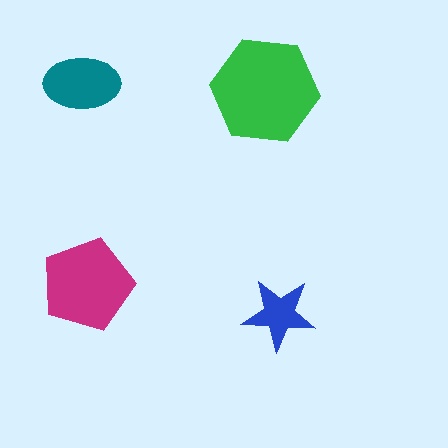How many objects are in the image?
There are 4 objects in the image.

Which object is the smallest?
The blue star.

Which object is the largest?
The green hexagon.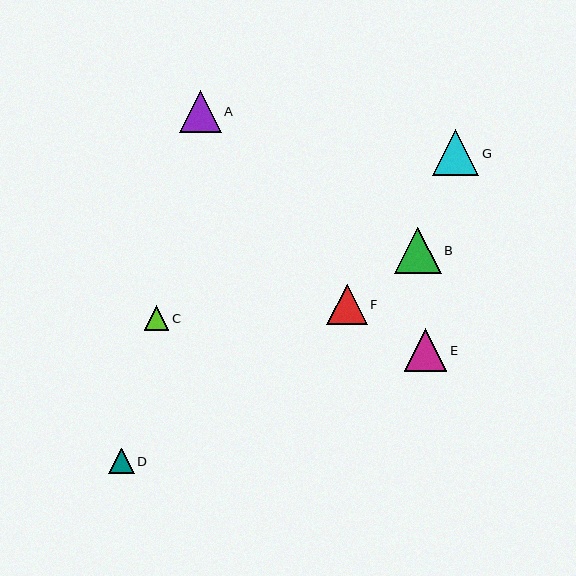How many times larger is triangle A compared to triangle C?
Triangle A is approximately 1.7 times the size of triangle C.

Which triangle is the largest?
Triangle G is the largest with a size of approximately 46 pixels.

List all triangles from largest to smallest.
From largest to smallest: G, B, A, E, F, D, C.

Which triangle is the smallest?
Triangle C is the smallest with a size of approximately 25 pixels.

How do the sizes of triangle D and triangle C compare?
Triangle D and triangle C are approximately the same size.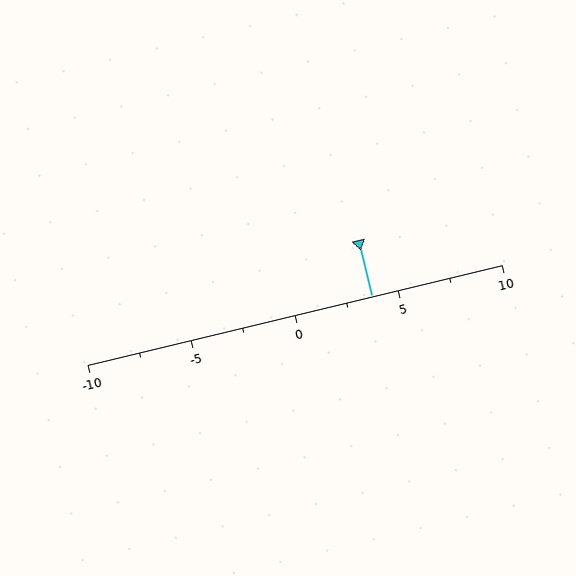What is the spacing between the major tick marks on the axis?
The major ticks are spaced 5 apart.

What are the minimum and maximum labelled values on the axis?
The axis runs from -10 to 10.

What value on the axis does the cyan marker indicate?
The marker indicates approximately 3.8.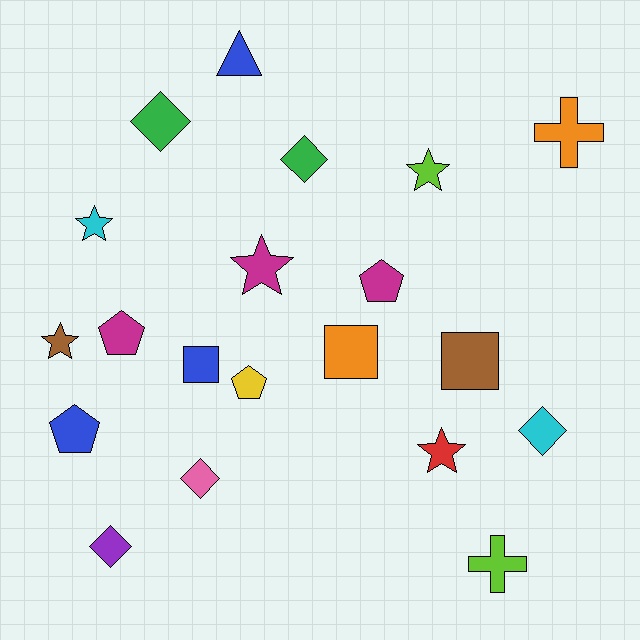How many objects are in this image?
There are 20 objects.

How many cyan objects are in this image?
There are 2 cyan objects.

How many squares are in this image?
There are 3 squares.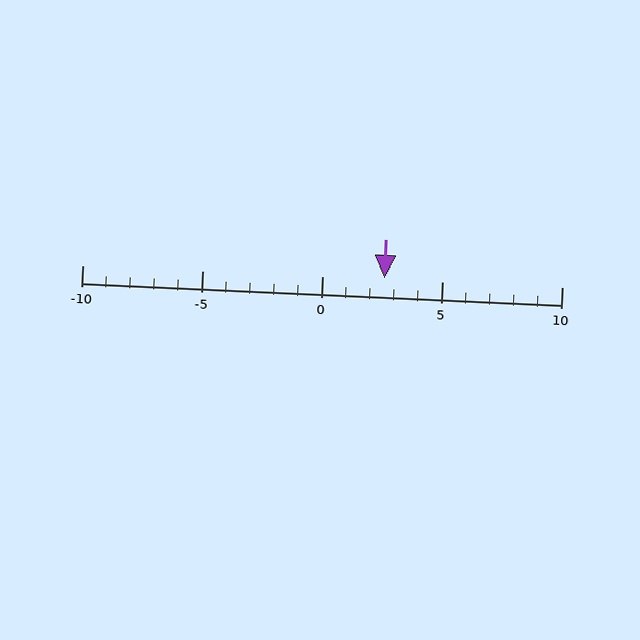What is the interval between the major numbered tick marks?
The major tick marks are spaced 5 units apart.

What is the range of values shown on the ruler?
The ruler shows values from -10 to 10.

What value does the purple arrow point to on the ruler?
The purple arrow points to approximately 3.